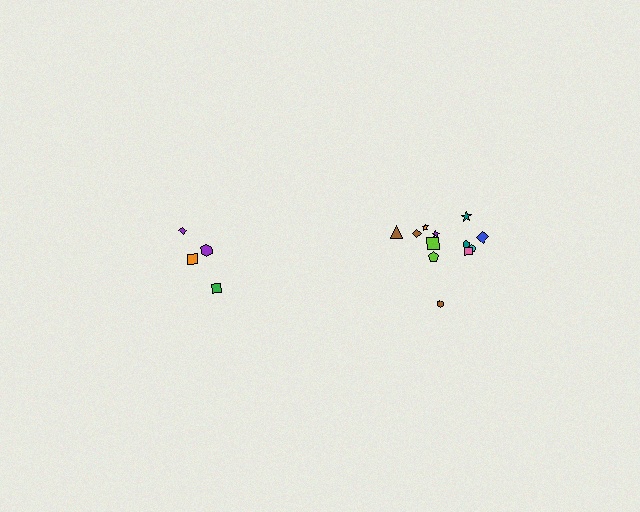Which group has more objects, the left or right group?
The right group.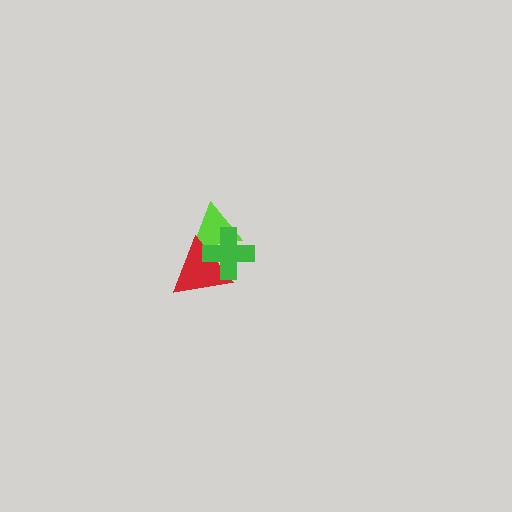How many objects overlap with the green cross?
2 objects overlap with the green cross.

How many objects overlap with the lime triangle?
2 objects overlap with the lime triangle.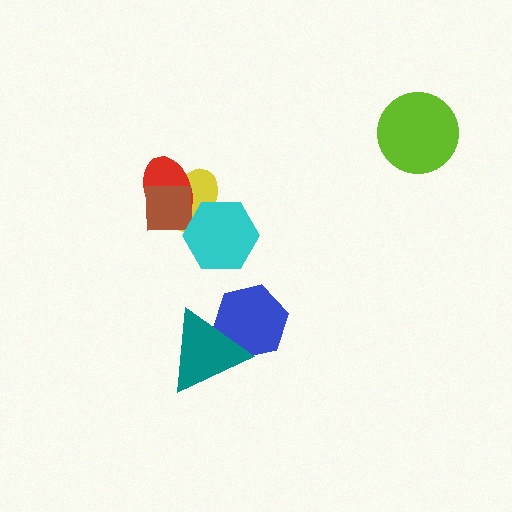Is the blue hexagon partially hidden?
Yes, it is partially covered by another shape.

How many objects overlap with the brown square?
3 objects overlap with the brown square.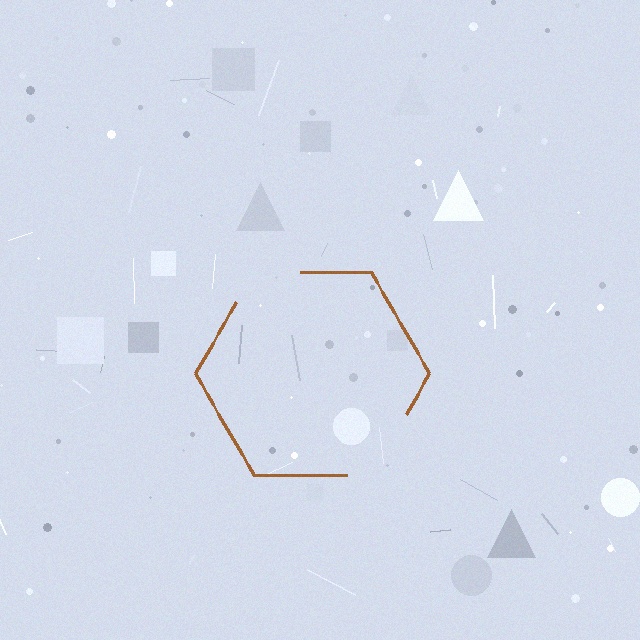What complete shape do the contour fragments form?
The contour fragments form a hexagon.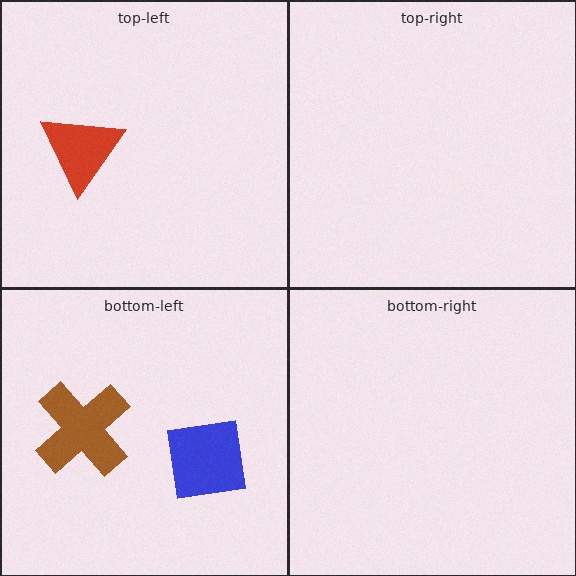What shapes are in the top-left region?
The red triangle.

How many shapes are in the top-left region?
1.